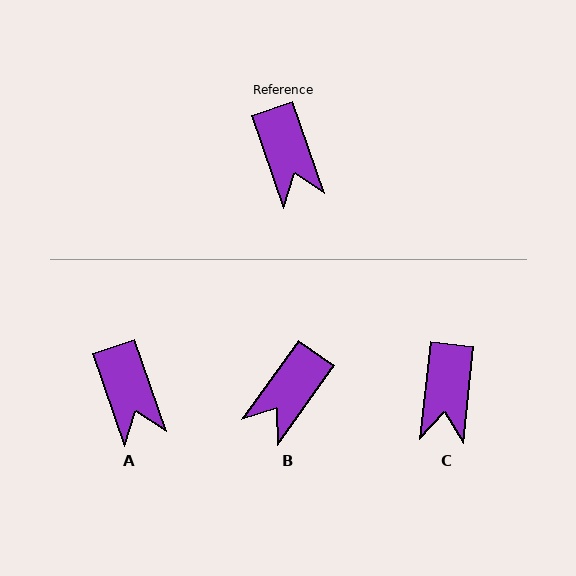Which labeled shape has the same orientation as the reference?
A.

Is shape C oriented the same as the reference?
No, it is off by about 25 degrees.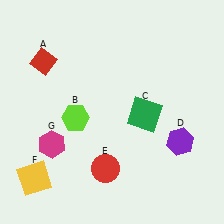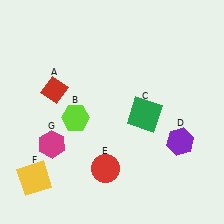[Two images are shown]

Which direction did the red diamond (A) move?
The red diamond (A) moved down.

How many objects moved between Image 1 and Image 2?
1 object moved between the two images.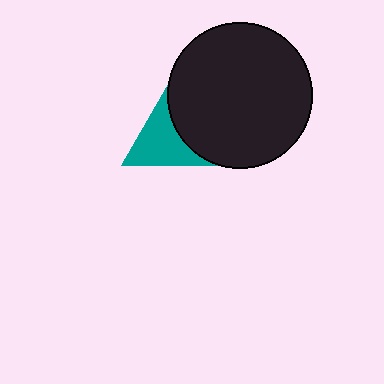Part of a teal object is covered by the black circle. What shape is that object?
It is a triangle.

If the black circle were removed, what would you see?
You would see the complete teal triangle.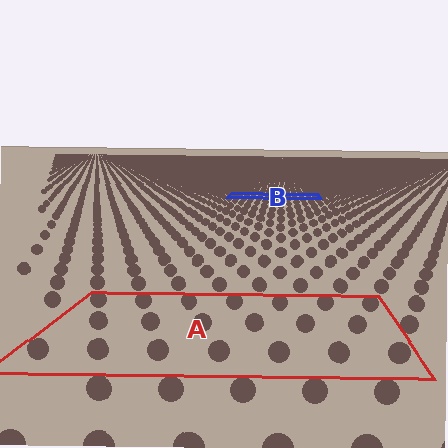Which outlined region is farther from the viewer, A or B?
Region B is farther from the viewer — the texture elements inside it appear smaller and more densely packed.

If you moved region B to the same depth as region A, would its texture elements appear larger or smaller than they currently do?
They would appear larger. At a closer depth, the same texture elements are projected at a bigger on-screen size.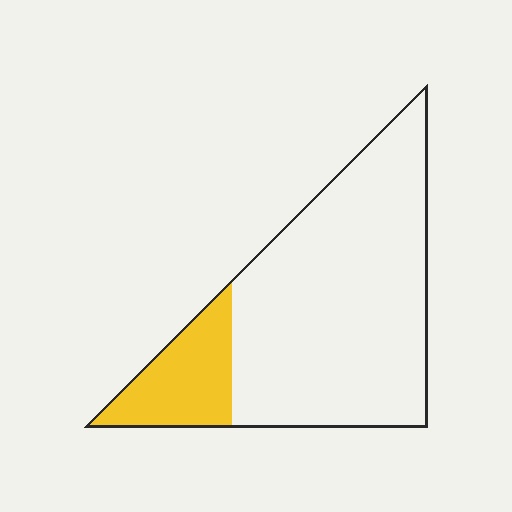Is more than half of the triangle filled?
No.